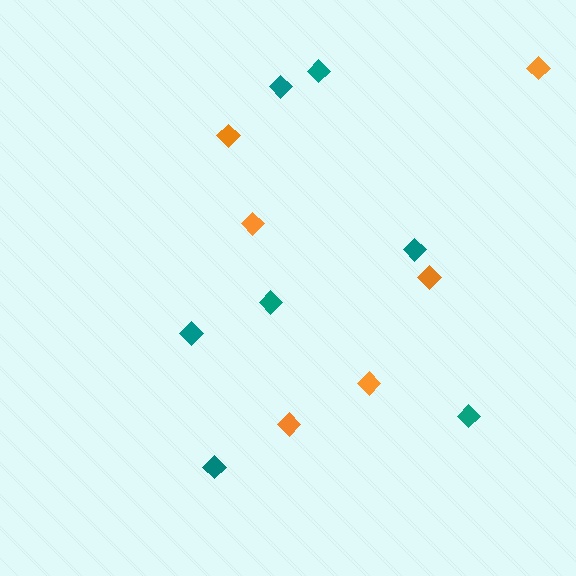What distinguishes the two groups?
There are 2 groups: one group of teal diamonds (7) and one group of orange diamonds (6).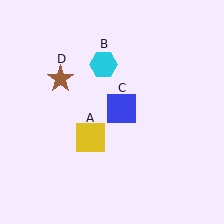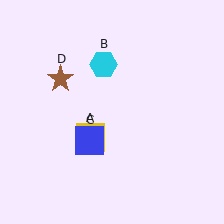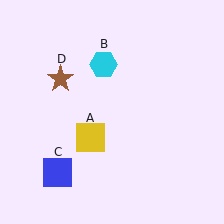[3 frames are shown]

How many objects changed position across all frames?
1 object changed position: blue square (object C).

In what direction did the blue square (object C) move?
The blue square (object C) moved down and to the left.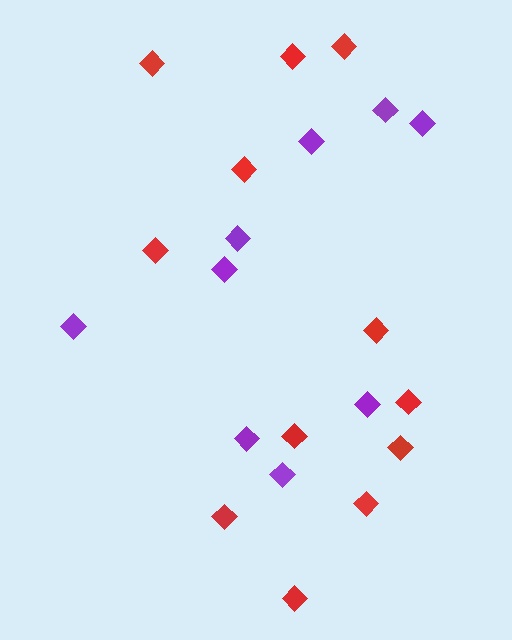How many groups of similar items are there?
There are 2 groups: one group of purple diamonds (9) and one group of red diamonds (12).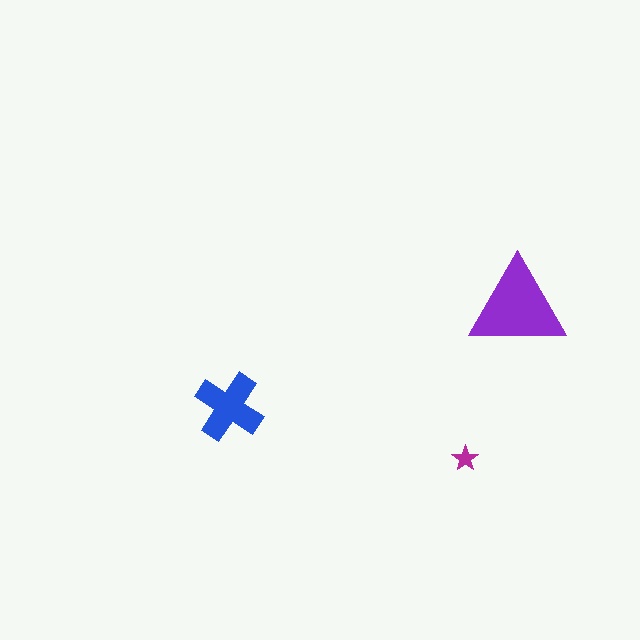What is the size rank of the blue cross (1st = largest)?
2nd.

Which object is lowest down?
The magenta star is bottommost.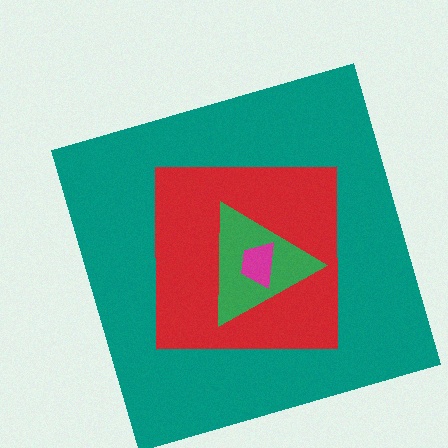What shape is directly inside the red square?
The green triangle.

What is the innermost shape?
The magenta trapezoid.